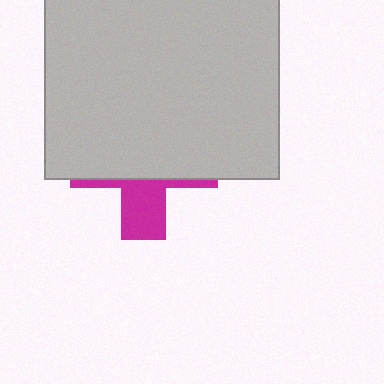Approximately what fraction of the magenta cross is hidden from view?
Roughly 69% of the magenta cross is hidden behind the light gray square.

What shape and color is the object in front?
The object in front is a light gray square.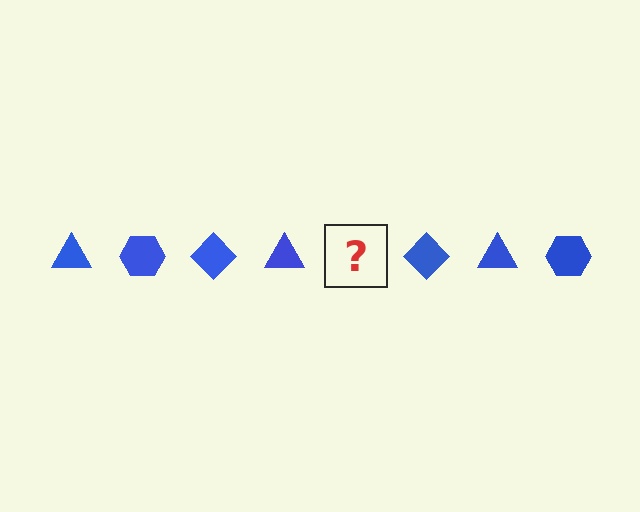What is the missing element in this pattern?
The missing element is a blue hexagon.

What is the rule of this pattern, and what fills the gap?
The rule is that the pattern cycles through triangle, hexagon, diamond shapes in blue. The gap should be filled with a blue hexagon.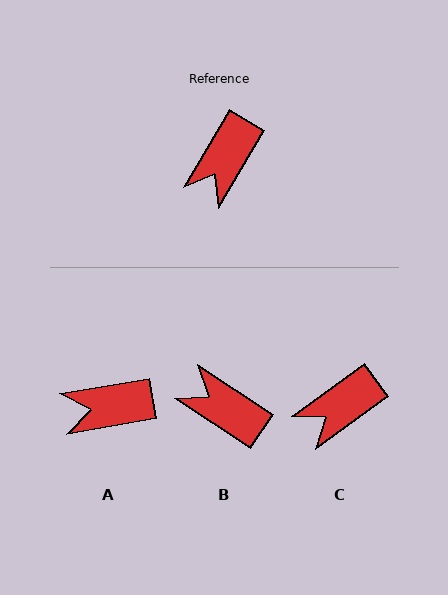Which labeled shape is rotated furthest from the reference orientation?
B, about 93 degrees away.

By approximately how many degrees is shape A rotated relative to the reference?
Approximately 50 degrees clockwise.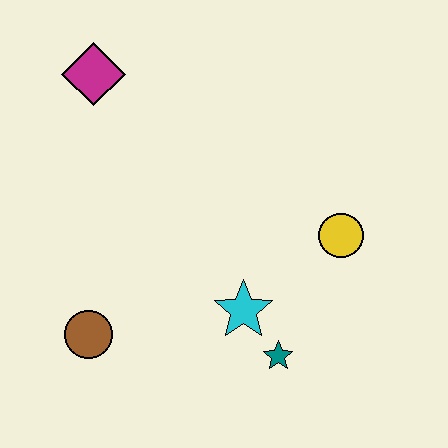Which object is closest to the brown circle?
The cyan star is closest to the brown circle.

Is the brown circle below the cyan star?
Yes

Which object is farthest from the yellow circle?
The magenta diamond is farthest from the yellow circle.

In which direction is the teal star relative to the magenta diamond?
The teal star is below the magenta diamond.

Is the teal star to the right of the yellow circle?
No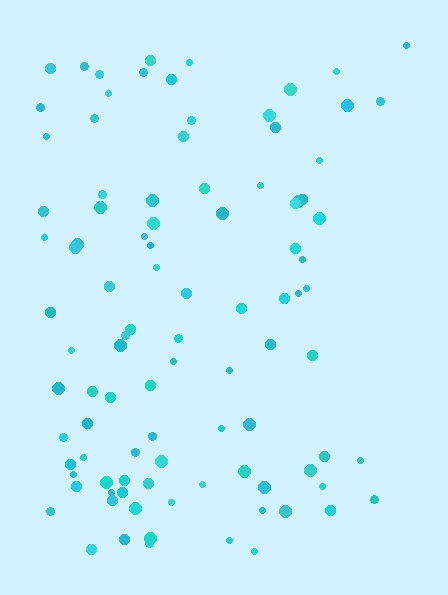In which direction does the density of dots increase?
From right to left, with the left side densest.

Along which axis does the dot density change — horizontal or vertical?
Horizontal.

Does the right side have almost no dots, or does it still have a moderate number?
Still a moderate number, just noticeably fewer than the left.